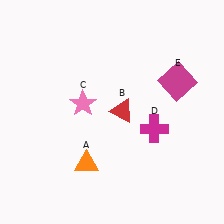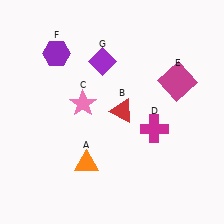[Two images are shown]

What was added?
A purple hexagon (F), a purple diamond (G) were added in Image 2.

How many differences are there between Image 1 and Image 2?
There are 2 differences between the two images.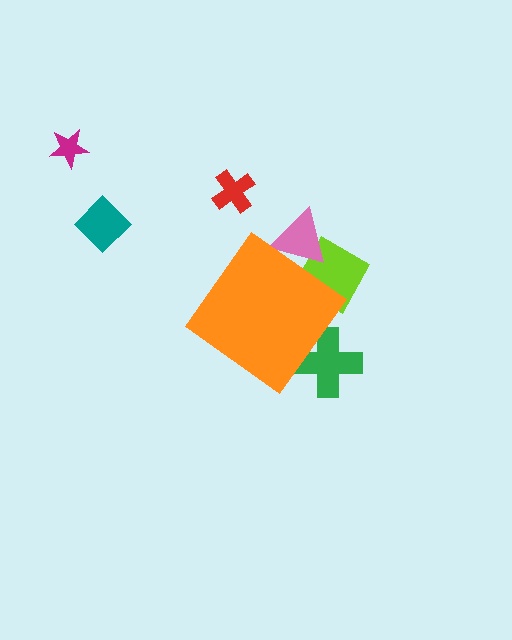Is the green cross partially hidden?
Yes, the green cross is partially hidden behind the orange diamond.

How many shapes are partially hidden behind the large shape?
3 shapes are partially hidden.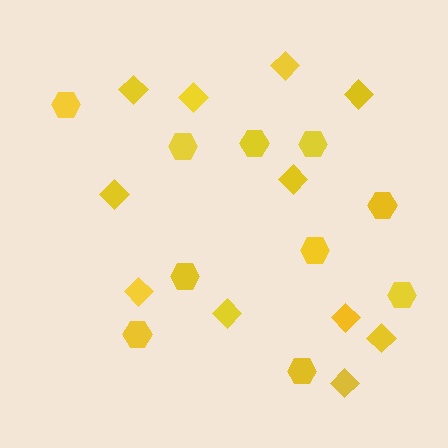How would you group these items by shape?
There are 2 groups: one group of diamonds (11) and one group of hexagons (10).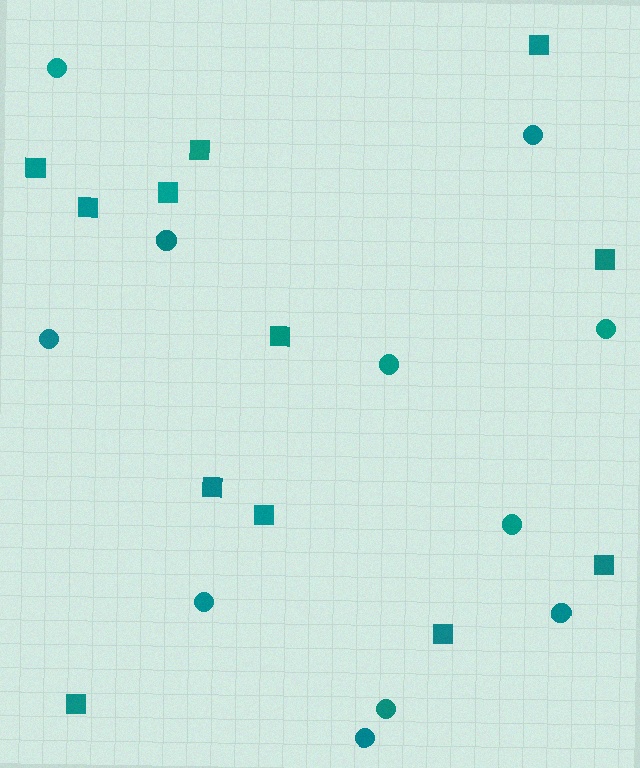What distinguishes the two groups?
There are 2 groups: one group of squares (12) and one group of circles (11).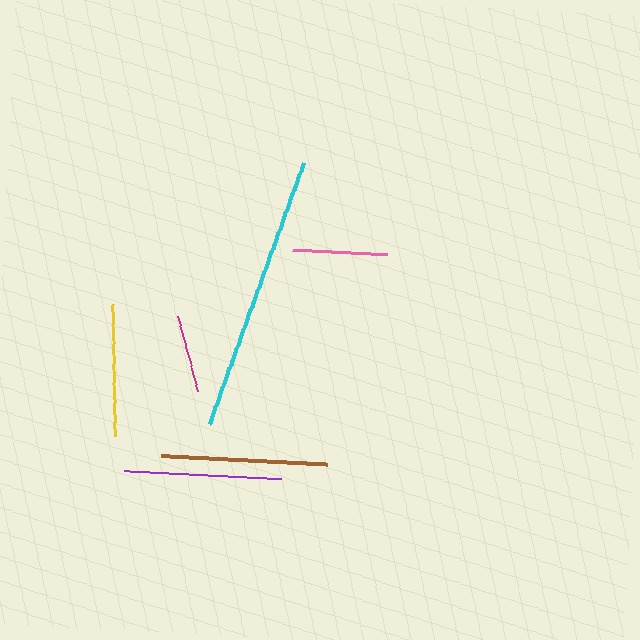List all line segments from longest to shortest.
From longest to shortest: cyan, brown, purple, yellow, pink, magenta.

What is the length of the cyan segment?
The cyan segment is approximately 278 pixels long.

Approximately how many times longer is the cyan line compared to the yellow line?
The cyan line is approximately 2.1 times the length of the yellow line.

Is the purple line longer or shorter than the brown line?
The brown line is longer than the purple line.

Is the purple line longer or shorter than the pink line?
The purple line is longer than the pink line.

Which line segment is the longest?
The cyan line is the longest at approximately 278 pixels.